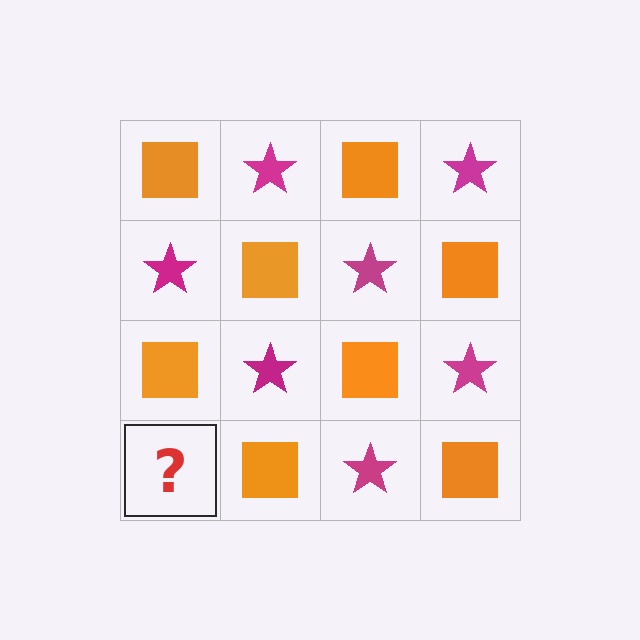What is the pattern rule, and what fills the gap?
The rule is that it alternates orange square and magenta star in a checkerboard pattern. The gap should be filled with a magenta star.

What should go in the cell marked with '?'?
The missing cell should contain a magenta star.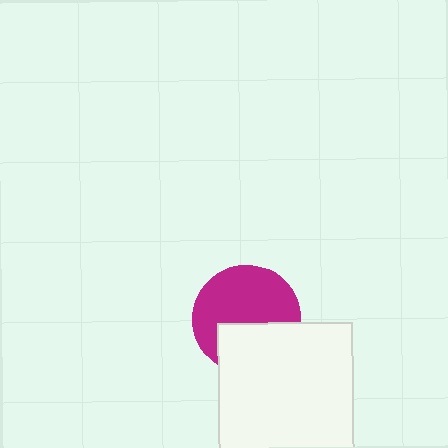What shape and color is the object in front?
The object in front is a white square.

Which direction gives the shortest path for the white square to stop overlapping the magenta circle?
Moving down gives the shortest separation.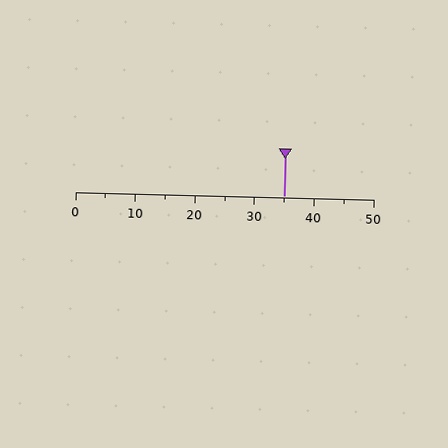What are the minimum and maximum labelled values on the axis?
The axis runs from 0 to 50.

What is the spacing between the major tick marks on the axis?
The major ticks are spaced 10 apart.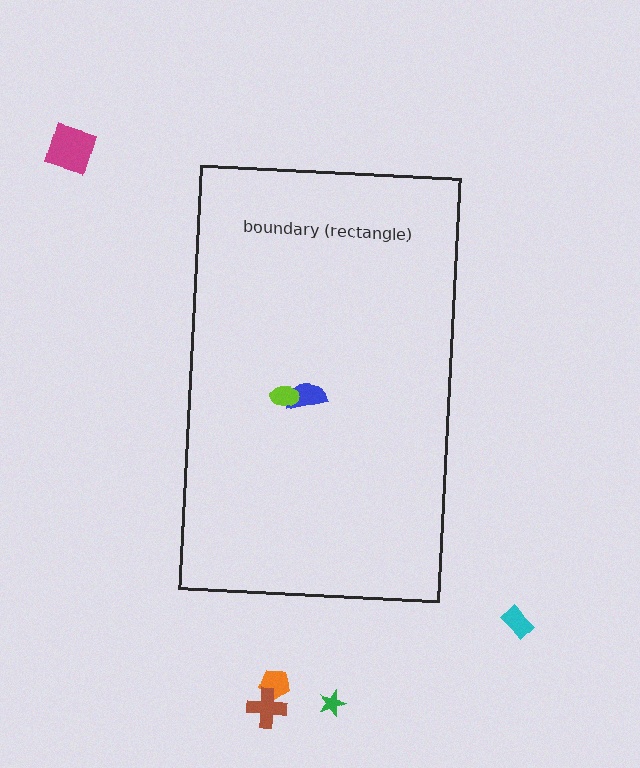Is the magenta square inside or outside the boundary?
Outside.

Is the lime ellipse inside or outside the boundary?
Inside.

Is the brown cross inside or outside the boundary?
Outside.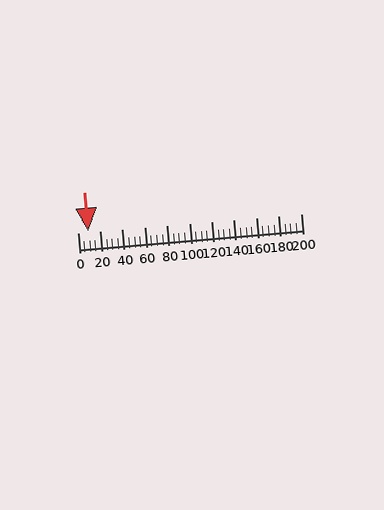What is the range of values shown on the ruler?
The ruler shows values from 0 to 200.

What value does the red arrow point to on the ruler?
The red arrow points to approximately 10.